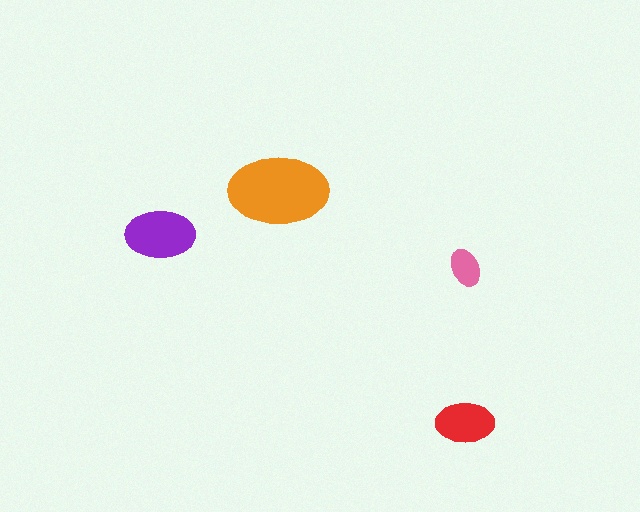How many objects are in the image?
There are 4 objects in the image.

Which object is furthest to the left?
The purple ellipse is leftmost.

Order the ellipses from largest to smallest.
the orange one, the purple one, the red one, the pink one.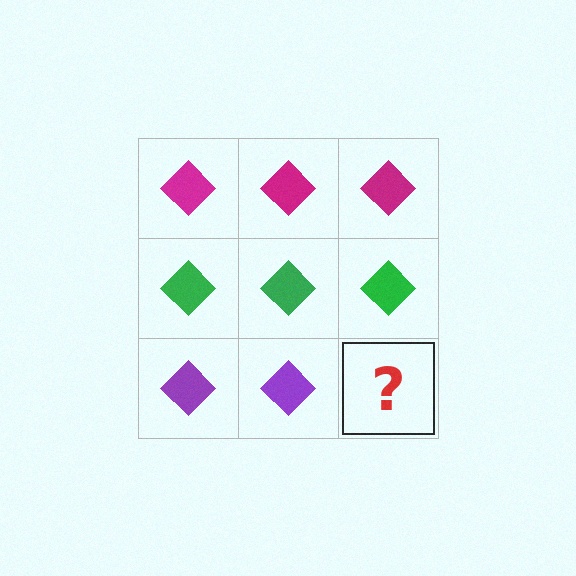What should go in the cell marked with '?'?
The missing cell should contain a purple diamond.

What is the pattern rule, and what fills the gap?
The rule is that each row has a consistent color. The gap should be filled with a purple diamond.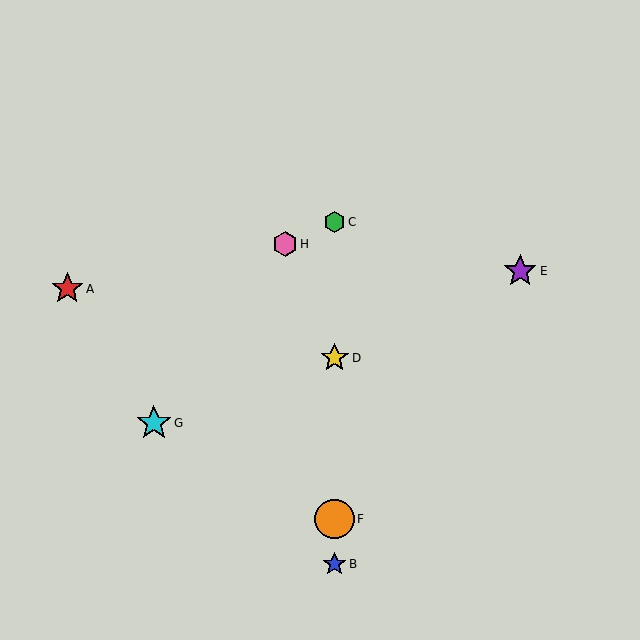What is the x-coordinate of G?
Object G is at x≈154.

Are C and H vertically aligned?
No, C is at x≈335 and H is at x≈285.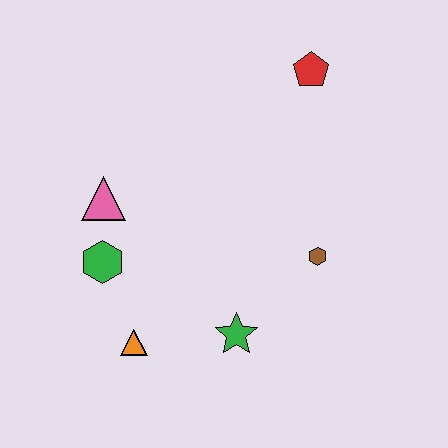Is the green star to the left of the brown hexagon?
Yes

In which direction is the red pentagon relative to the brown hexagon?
The red pentagon is above the brown hexagon.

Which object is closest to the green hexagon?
The pink triangle is closest to the green hexagon.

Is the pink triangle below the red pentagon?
Yes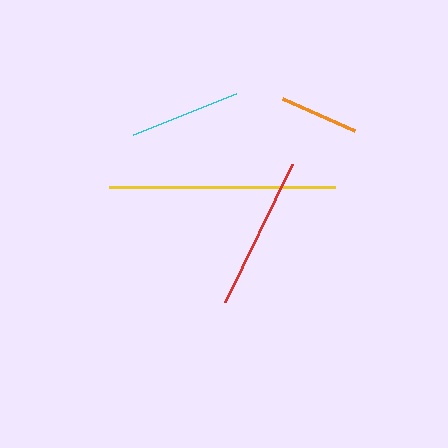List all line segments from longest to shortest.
From longest to shortest: yellow, red, cyan, orange.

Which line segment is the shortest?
The orange line is the shortest at approximately 78 pixels.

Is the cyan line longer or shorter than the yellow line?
The yellow line is longer than the cyan line.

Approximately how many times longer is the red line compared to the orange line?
The red line is approximately 2.0 times the length of the orange line.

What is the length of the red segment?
The red segment is approximately 153 pixels long.